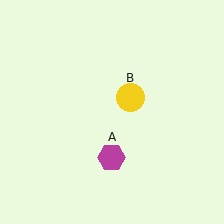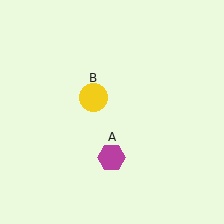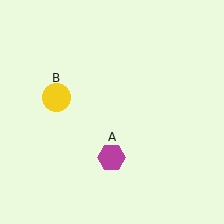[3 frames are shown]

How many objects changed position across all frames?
1 object changed position: yellow circle (object B).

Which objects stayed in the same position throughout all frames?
Magenta hexagon (object A) remained stationary.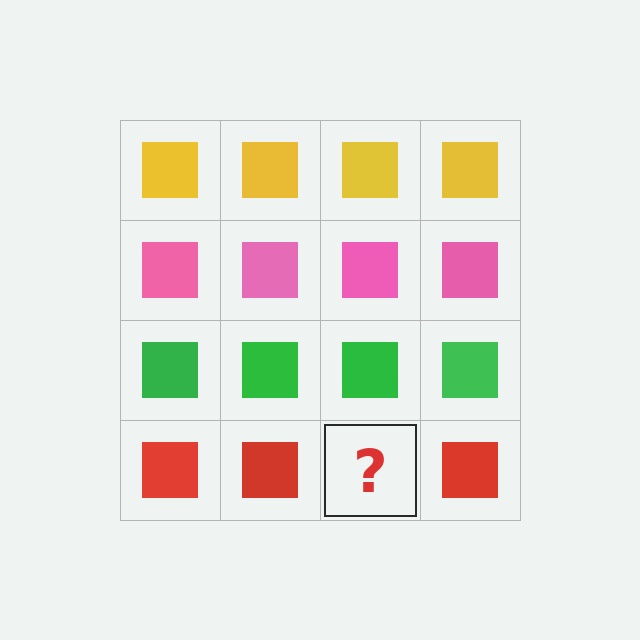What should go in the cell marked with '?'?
The missing cell should contain a red square.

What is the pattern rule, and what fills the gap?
The rule is that each row has a consistent color. The gap should be filled with a red square.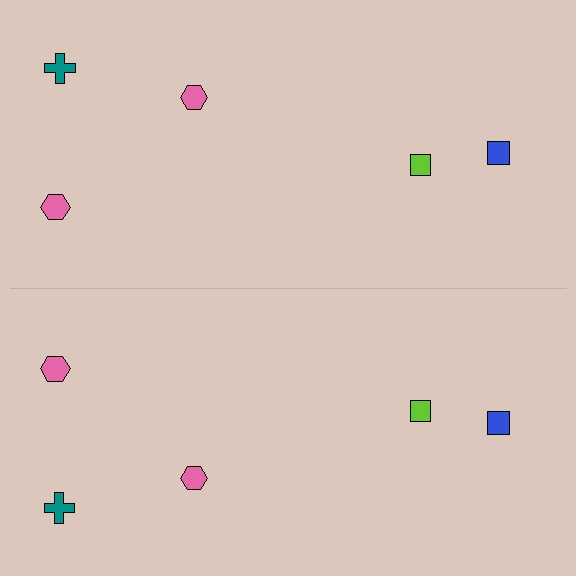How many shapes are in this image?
There are 10 shapes in this image.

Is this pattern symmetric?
Yes, this pattern has bilateral (reflection) symmetry.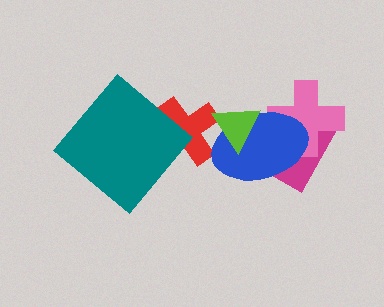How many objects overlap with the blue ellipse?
4 objects overlap with the blue ellipse.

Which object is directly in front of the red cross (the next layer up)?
The blue ellipse is directly in front of the red cross.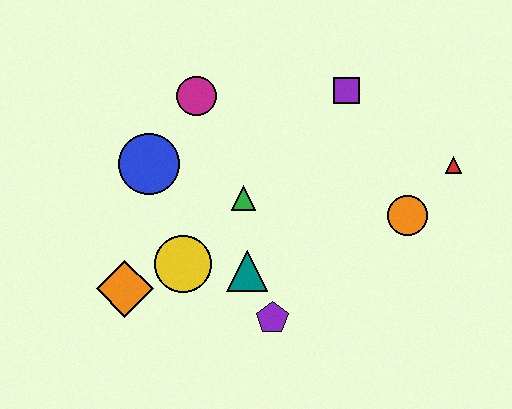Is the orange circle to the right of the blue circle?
Yes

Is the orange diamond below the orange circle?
Yes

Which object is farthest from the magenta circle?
The red triangle is farthest from the magenta circle.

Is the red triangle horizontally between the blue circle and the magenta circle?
No